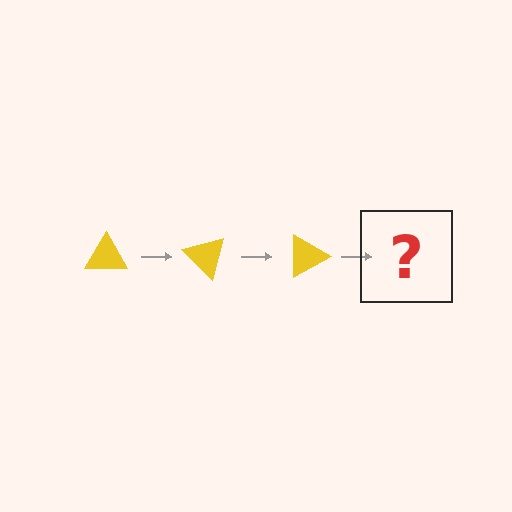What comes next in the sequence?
The next element should be a yellow triangle rotated 135 degrees.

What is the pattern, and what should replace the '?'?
The pattern is that the triangle rotates 45 degrees each step. The '?' should be a yellow triangle rotated 135 degrees.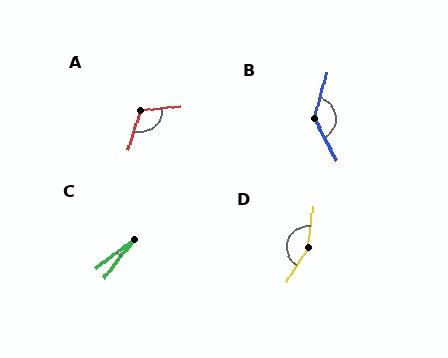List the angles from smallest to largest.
C (15°), A (114°), B (137°), D (155°).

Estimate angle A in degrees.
Approximately 114 degrees.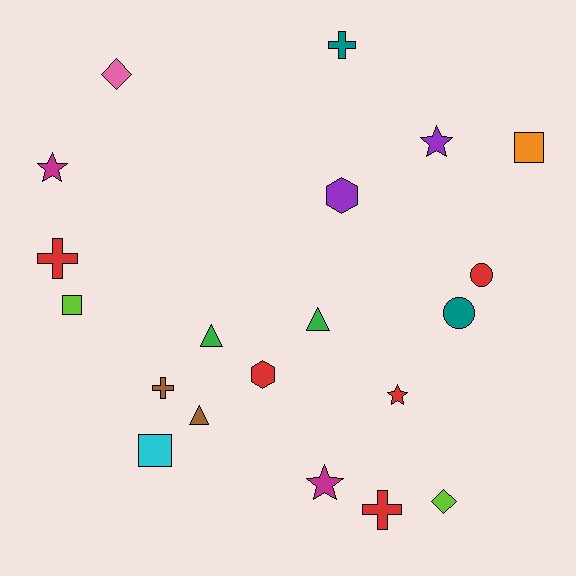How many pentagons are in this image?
There are no pentagons.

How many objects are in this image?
There are 20 objects.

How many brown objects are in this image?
There are 2 brown objects.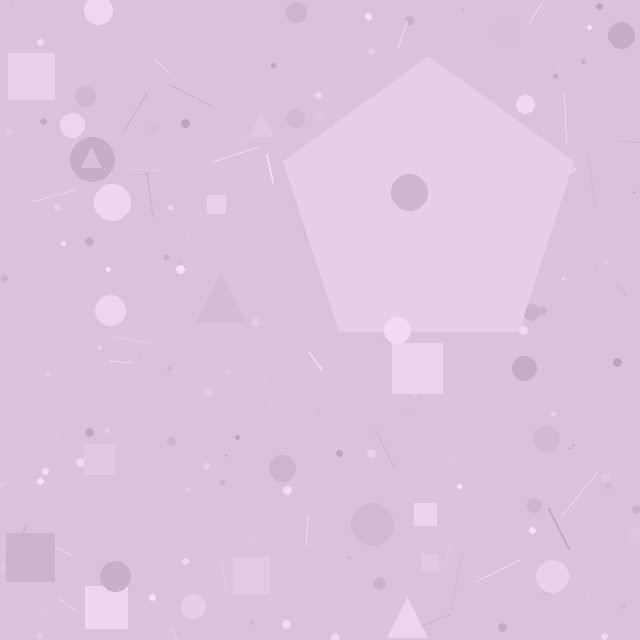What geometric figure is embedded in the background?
A pentagon is embedded in the background.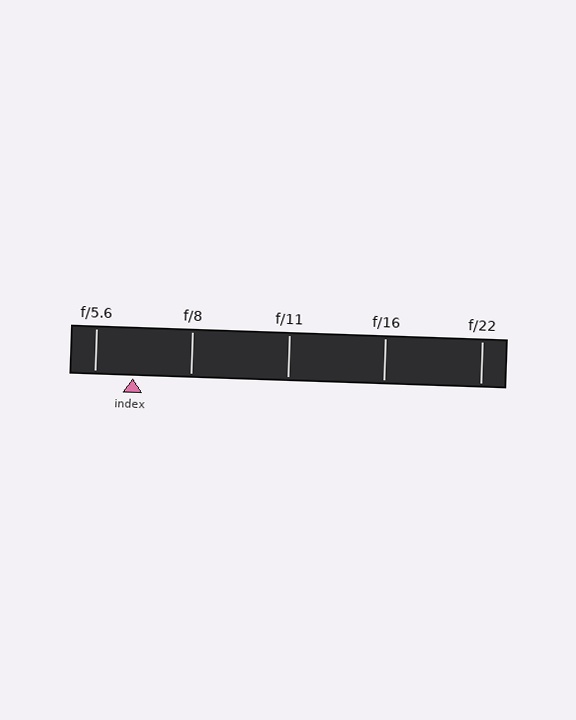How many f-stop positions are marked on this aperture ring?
There are 5 f-stop positions marked.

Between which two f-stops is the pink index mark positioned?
The index mark is between f/5.6 and f/8.